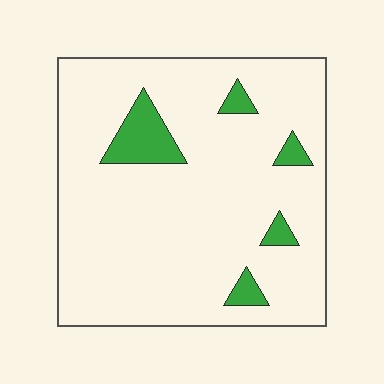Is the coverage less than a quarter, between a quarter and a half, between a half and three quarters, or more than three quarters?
Less than a quarter.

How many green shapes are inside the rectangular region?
5.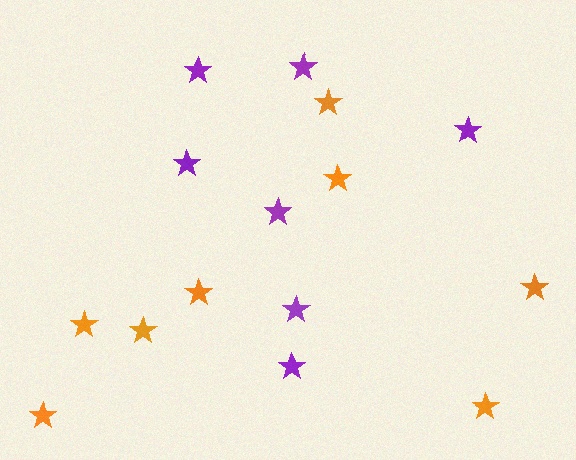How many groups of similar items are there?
There are 2 groups: one group of orange stars (8) and one group of purple stars (7).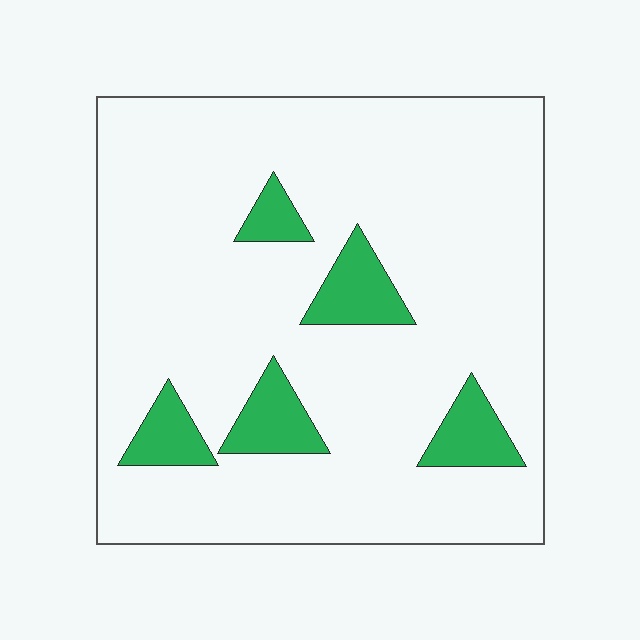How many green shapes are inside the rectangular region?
5.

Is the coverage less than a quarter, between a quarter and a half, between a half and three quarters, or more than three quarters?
Less than a quarter.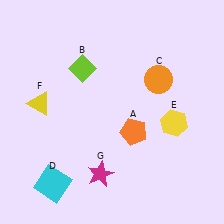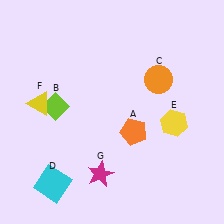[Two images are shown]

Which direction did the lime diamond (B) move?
The lime diamond (B) moved down.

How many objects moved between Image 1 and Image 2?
1 object moved between the two images.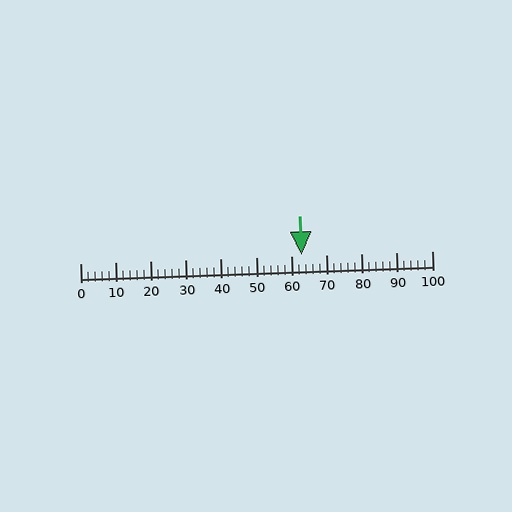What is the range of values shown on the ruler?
The ruler shows values from 0 to 100.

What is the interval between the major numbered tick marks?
The major tick marks are spaced 10 units apart.